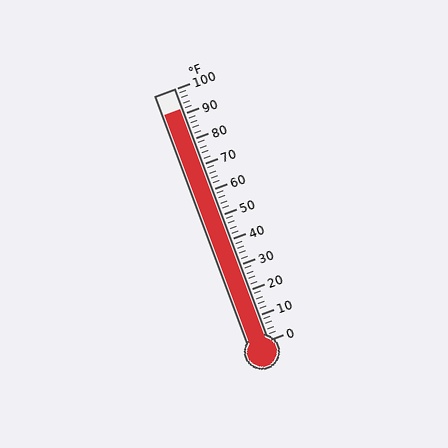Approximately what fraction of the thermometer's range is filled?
The thermometer is filled to approximately 90% of its range.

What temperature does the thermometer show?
The thermometer shows approximately 92°F.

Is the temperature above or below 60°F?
The temperature is above 60°F.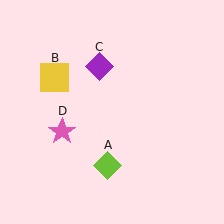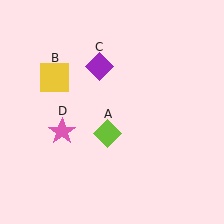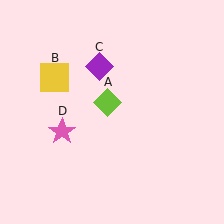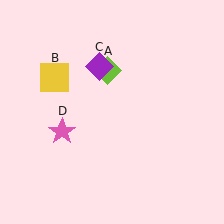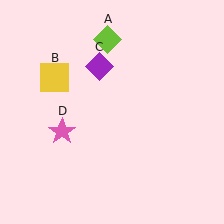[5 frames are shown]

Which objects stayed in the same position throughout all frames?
Yellow square (object B) and purple diamond (object C) and pink star (object D) remained stationary.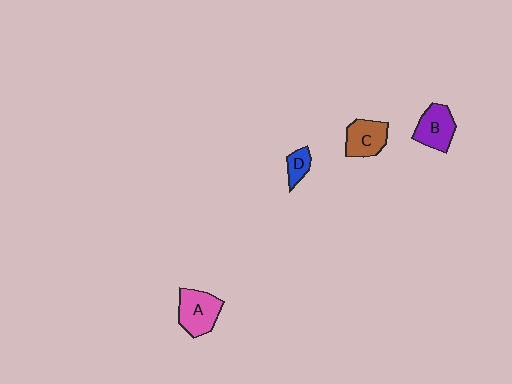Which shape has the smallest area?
Shape D (blue).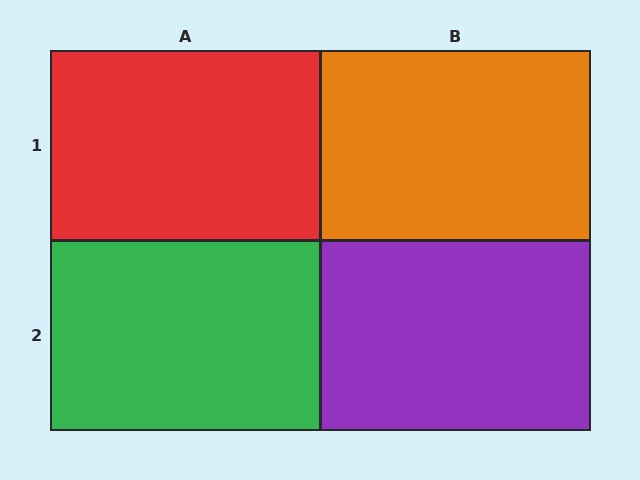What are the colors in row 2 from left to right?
Green, purple.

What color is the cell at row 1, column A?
Red.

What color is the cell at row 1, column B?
Orange.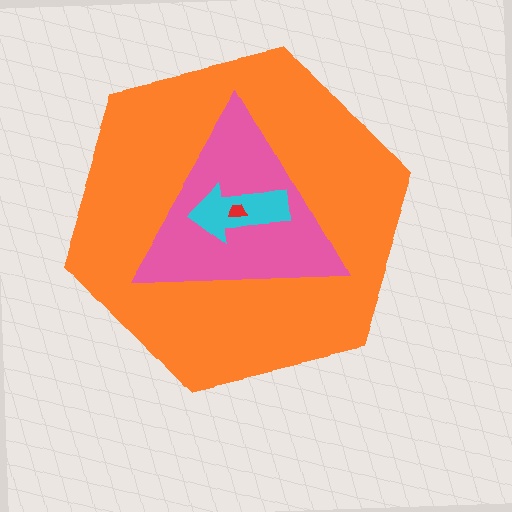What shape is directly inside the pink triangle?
The cyan arrow.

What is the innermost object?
The red trapezoid.